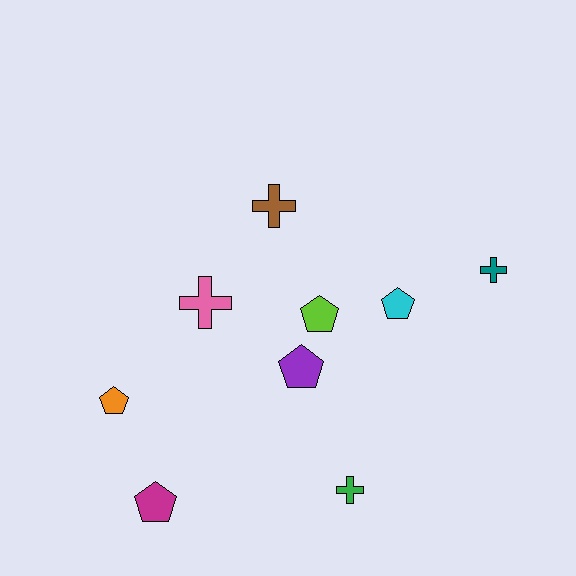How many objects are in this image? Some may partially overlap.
There are 9 objects.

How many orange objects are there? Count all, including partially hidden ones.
There is 1 orange object.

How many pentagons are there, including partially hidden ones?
There are 5 pentagons.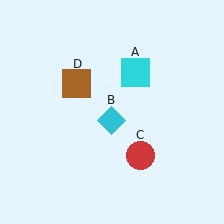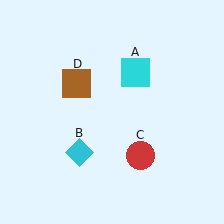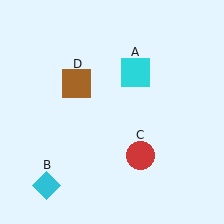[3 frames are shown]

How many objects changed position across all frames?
1 object changed position: cyan diamond (object B).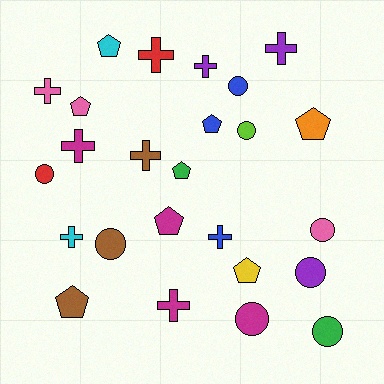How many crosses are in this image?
There are 9 crosses.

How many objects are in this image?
There are 25 objects.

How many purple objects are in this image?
There are 3 purple objects.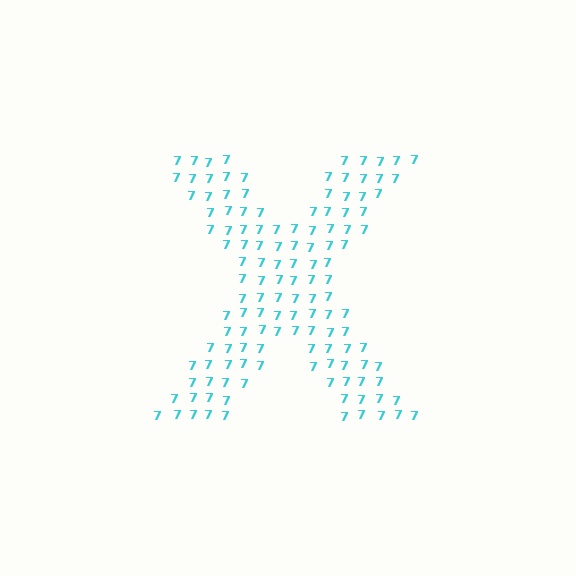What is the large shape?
The large shape is the letter X.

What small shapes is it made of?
It is made of small digit 7's.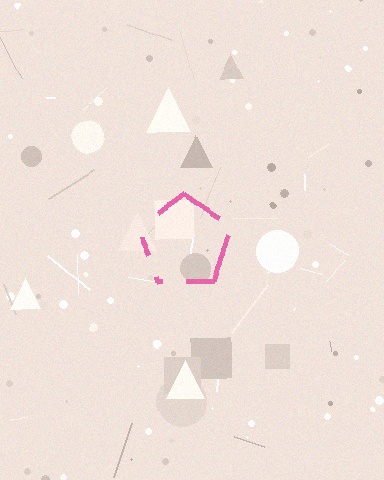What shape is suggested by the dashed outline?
The dashed outline suggests a pentagon.